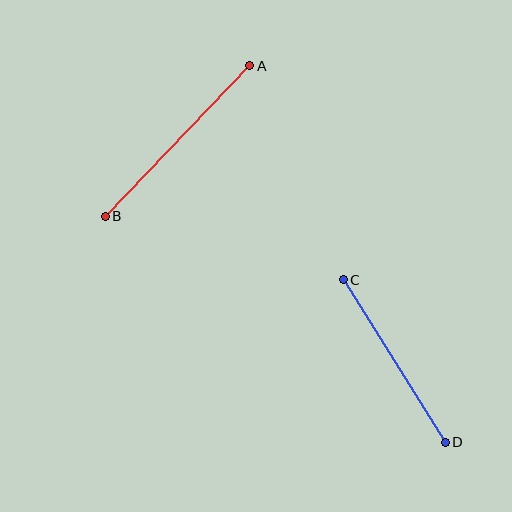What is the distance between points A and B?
The distance is approximately 209 pixels.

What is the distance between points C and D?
The distance is approximately 192 pixels.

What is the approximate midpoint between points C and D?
The midpoint is at approximately (394, 361) pixels.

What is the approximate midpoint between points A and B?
The midpoint is at approximately (178, 141) pixels.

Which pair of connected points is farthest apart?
Points A and B are farthest apart.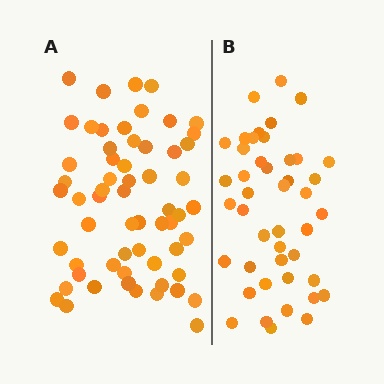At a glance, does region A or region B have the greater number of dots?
Region A (the left region) has more dots.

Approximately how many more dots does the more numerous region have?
Region A has approximately 15 more dots than region B.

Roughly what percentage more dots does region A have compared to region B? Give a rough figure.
About 35% more.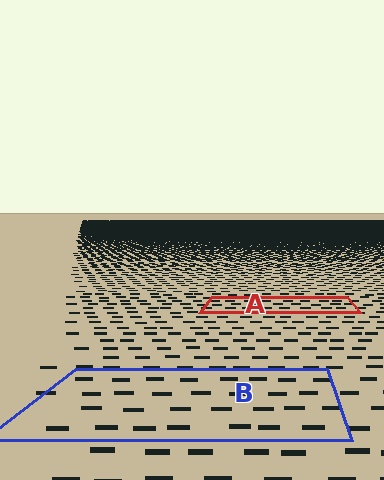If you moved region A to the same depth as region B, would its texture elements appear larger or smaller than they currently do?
They would appear larger. At a closer depth, the same texture elements are projected at a bigger on-screen size.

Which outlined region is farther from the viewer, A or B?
Region A is farther from the viewer — the texture elements inside it appear smaller and more densely packed.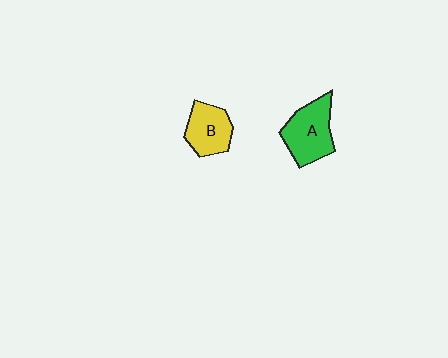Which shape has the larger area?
Shape A (green).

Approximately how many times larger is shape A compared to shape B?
Approximately 1.3 times.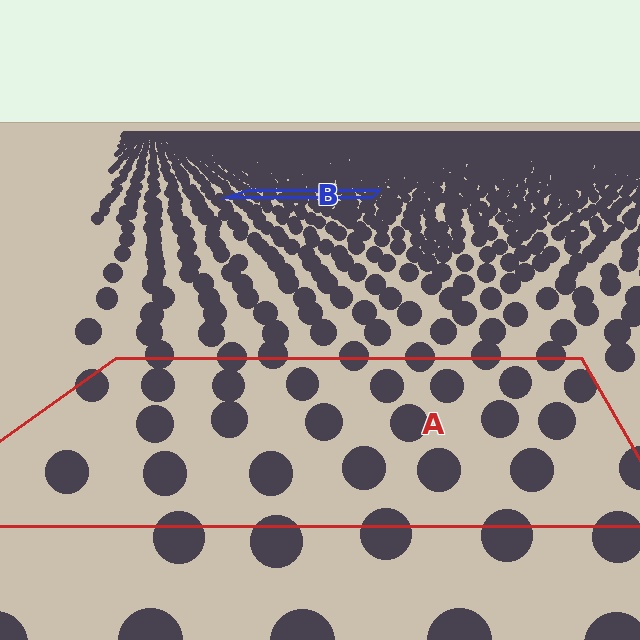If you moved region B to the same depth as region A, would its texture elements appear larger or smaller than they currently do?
They would appear larger. At a closer depth, the same texture elements are projected at a bigger on-screen size.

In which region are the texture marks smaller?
The texture marks are smaller in region B, because it is farther away.